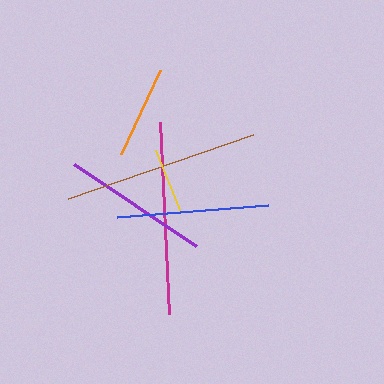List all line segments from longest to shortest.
From longest to shortest: brown, magenta, blue, purple, orange, yellow.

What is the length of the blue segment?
The blue segment is approximately 151 pixels long.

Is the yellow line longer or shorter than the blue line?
The blue line is longer than the yellow line.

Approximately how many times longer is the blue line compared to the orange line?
The blue line is approximately 1.6 times the length of the orange line.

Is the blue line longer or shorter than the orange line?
The blue line is longer than the orange line.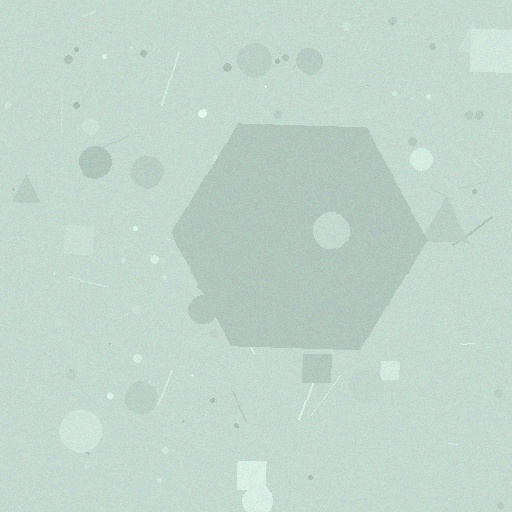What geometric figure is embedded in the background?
A hexagon is embedded in the background.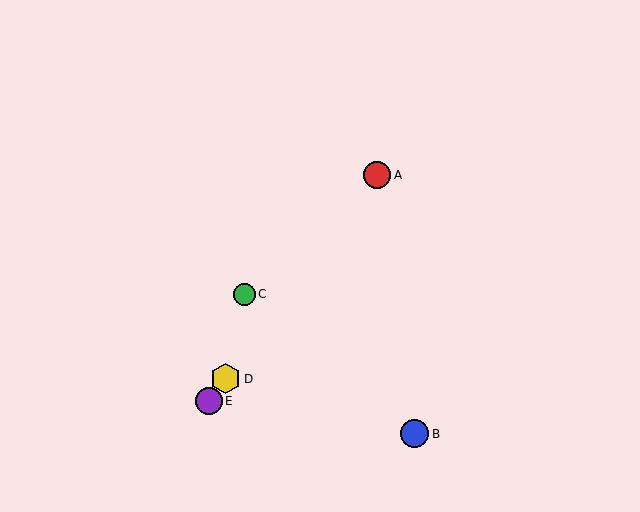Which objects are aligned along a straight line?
Objects A, D, E are aligned along a straight line.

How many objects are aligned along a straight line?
3 objects (A, D, E) are aligned along a straight line.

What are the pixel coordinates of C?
Object C is at (244, 294).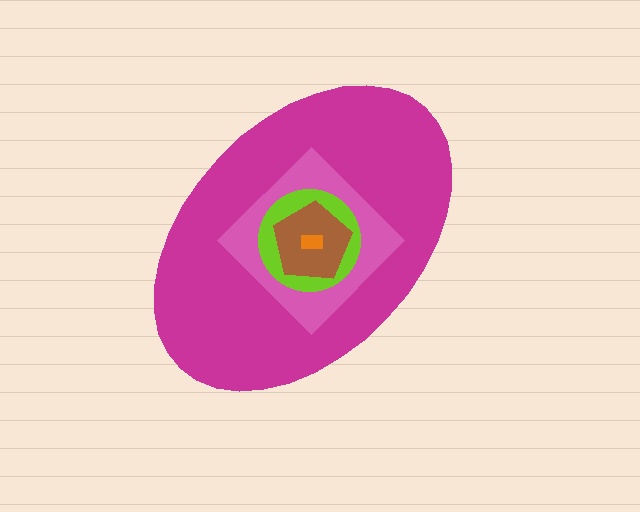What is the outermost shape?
The magenta ellipse.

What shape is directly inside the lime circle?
The brown pentagon.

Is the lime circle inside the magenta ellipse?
Yes.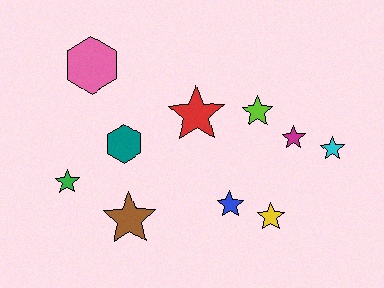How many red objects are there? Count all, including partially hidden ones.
There is 1 red object.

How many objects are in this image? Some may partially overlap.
There are 10 objects.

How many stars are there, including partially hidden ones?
There are 8 stars.